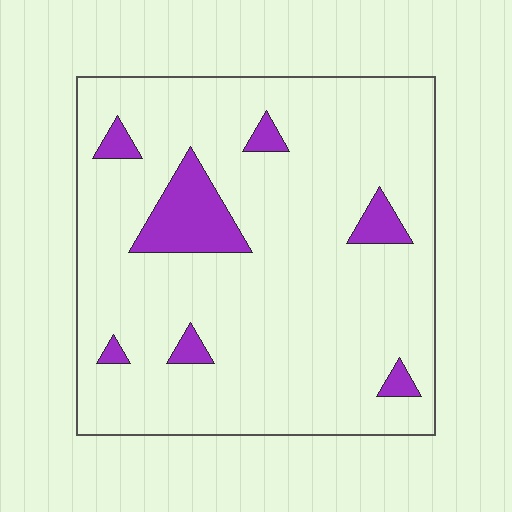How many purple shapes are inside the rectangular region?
7.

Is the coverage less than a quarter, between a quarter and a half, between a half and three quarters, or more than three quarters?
Less than a quarter.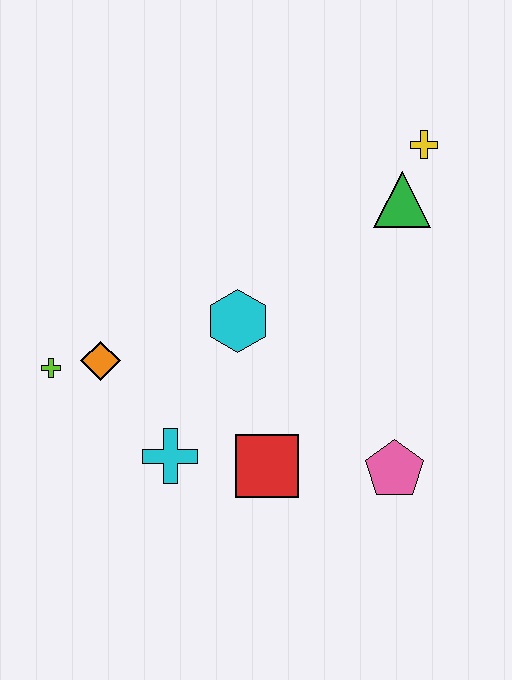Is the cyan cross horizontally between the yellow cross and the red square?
No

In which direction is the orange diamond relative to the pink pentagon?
The orange diamond is to the left of the pink pentagon.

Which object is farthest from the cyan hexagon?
The yellow cross is farthest from the cyan hexagon.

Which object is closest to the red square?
The cyan cross is closest to the red square.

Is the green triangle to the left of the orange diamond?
No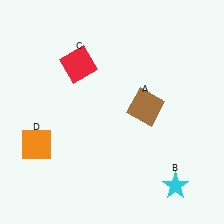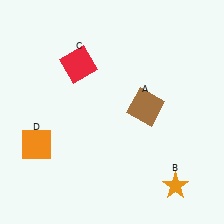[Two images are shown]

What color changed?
The star (B) changed from cyan in Image 1 to orange in Image 2.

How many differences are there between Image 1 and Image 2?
There is 1 difference between the two images.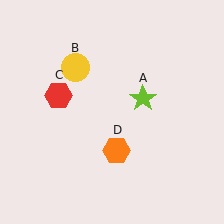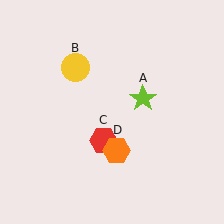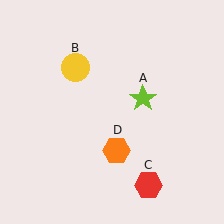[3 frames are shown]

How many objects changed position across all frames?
1 object changed position: red hexagon (object C).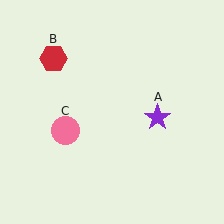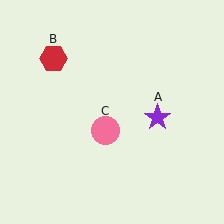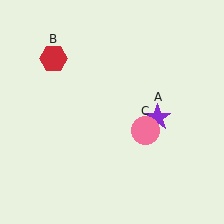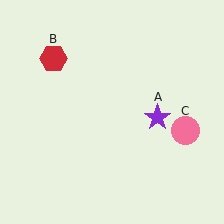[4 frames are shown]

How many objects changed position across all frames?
1 object changed position: pink circle (object C).